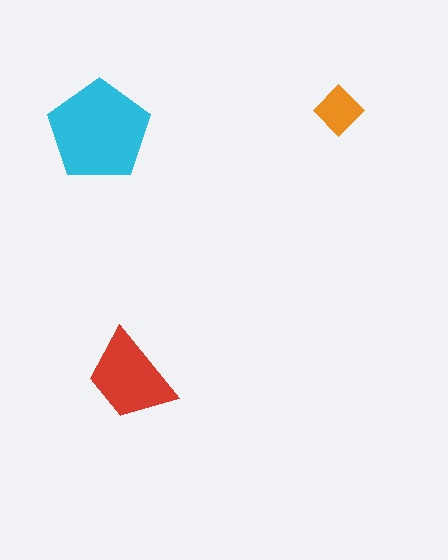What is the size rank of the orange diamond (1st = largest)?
3rd.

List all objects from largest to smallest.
The cyan pentagon, the red trapezoid, the orange diamond.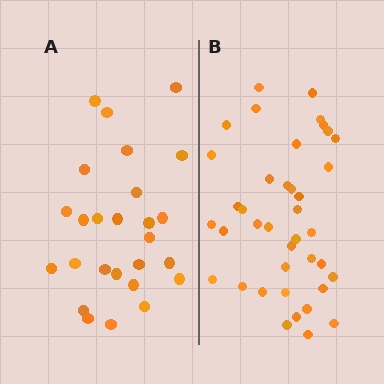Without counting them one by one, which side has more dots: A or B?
Region B (the right region) has more dots.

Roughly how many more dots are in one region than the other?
Region B has approximately 15 more dots than region A.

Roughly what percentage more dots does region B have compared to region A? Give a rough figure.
About 50% more.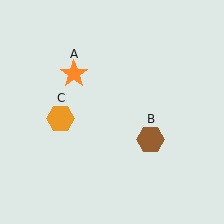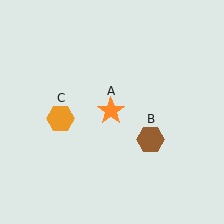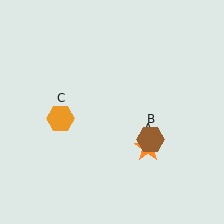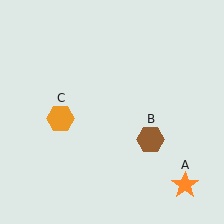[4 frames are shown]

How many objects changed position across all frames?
1 object changed position: orange star (object A).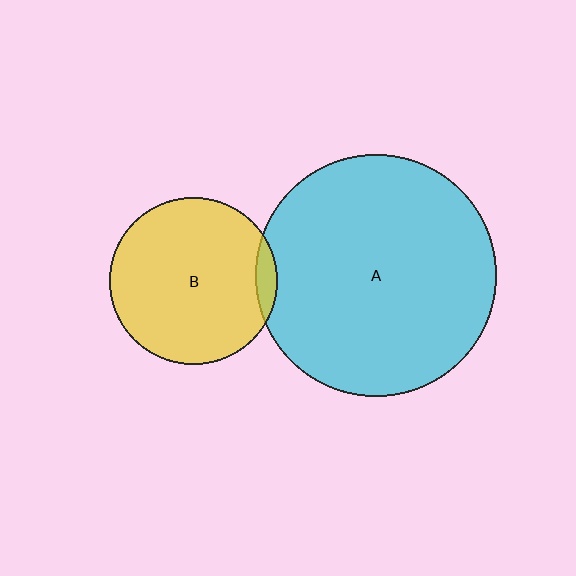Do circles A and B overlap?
Yes.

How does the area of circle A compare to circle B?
Approximately 2.1 times.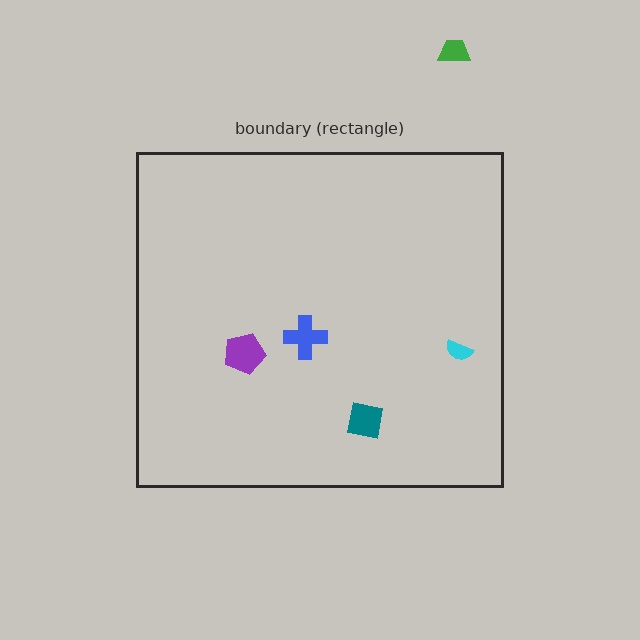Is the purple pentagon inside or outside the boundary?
Inside.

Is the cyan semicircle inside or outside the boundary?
Inside.